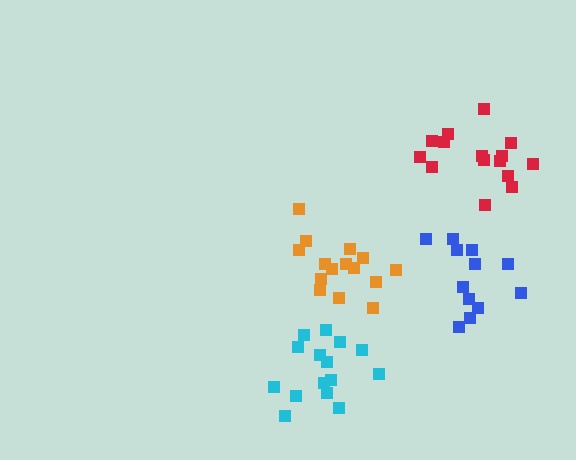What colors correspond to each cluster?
The clusters are colored: red, blue, orange, cyan.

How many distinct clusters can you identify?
There are 4 distinct clusters.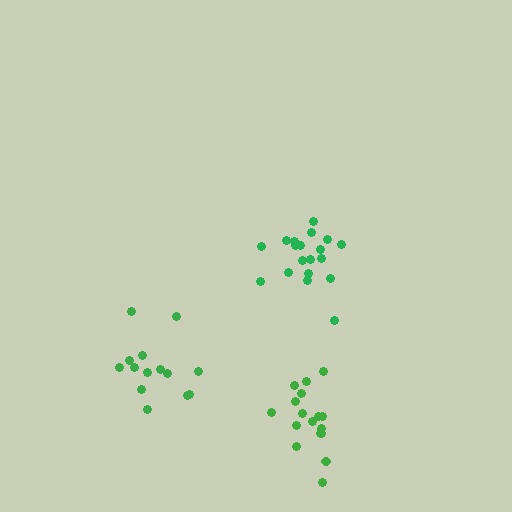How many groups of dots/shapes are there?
There are 3 groups.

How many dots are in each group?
Group 1: 17 dots, Group 2: 19 dots, Group 3: 14 dots (50 total).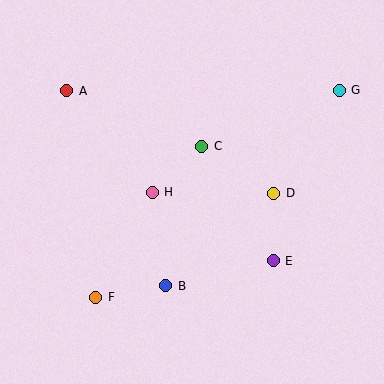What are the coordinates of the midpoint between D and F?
The midpoint between D and F is at (185, 245).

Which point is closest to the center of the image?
Point H at (152, 193) is closest to the center.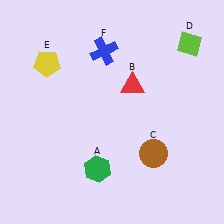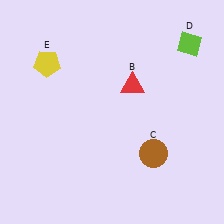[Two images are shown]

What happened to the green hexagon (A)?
The green hexagon (A) was removed in Image 2. It was in the bottom-left area of Image 1.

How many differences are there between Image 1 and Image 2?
There are 2 differences between the two images.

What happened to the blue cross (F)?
The blue cross (F) was removed in Image 2. It was in the top-left area of Image 1.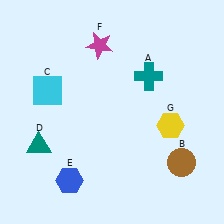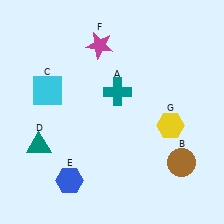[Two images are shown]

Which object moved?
The teal cross (A) moved left.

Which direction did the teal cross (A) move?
The teal cross (A) moved left.